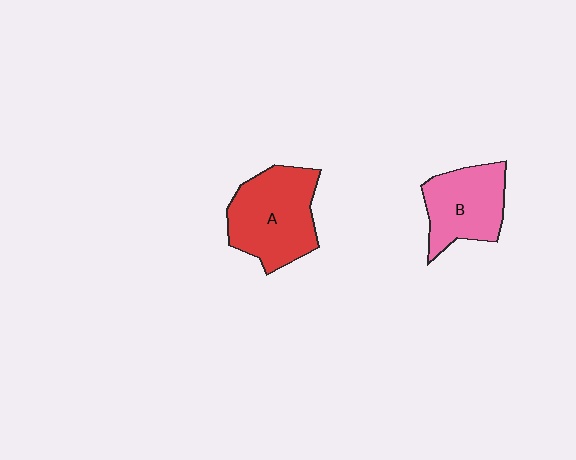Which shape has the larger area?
Shape A (red).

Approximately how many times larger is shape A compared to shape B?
Approximately 1.3 times.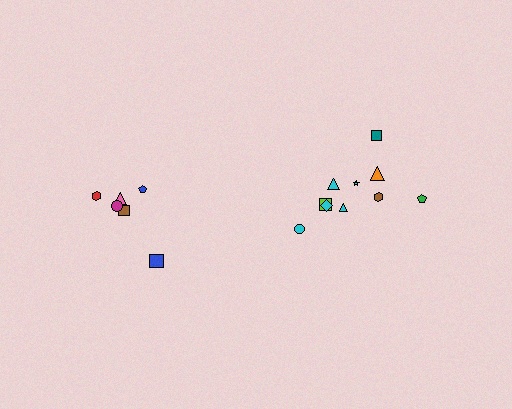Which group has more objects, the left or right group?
The right group.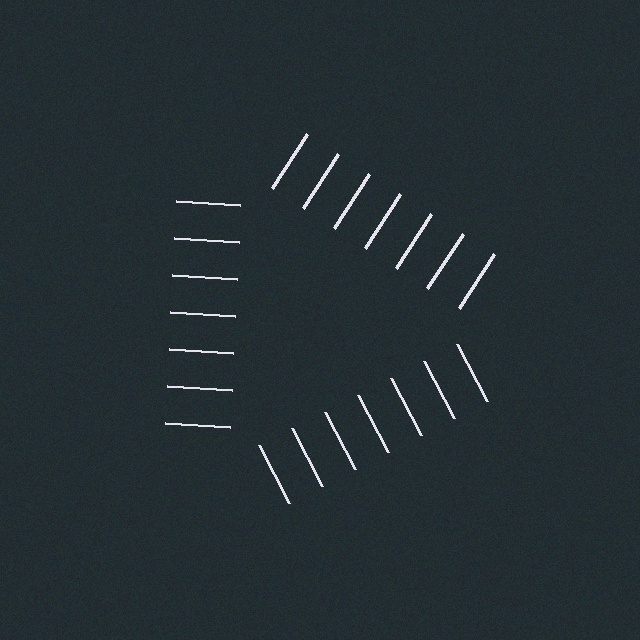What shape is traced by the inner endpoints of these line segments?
An illusory triangle — the line segments terminate on its edges but no continuous stroke is drawn.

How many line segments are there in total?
21 — 7 along each of the 3 edges.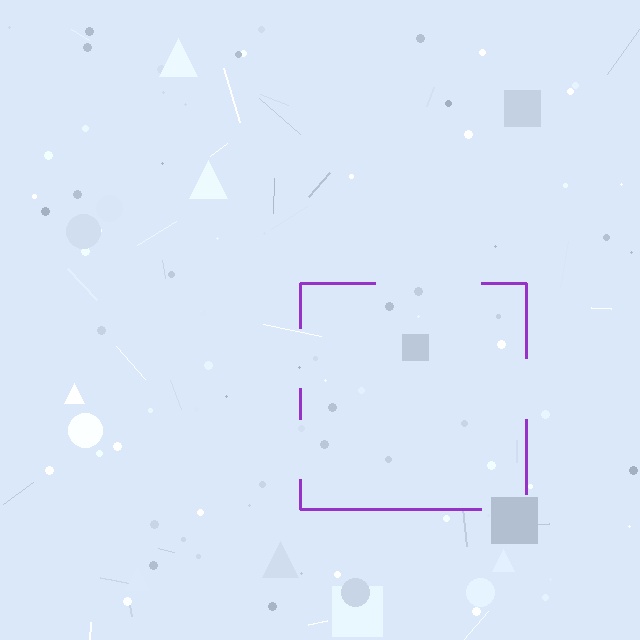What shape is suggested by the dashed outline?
The dashed outline suggests a square.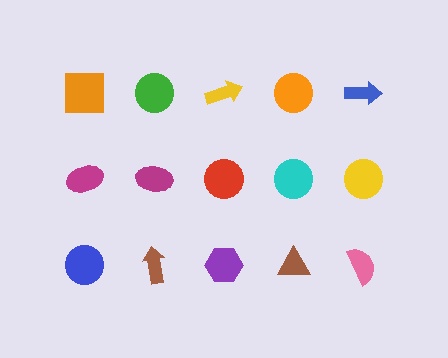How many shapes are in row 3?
5 shapes.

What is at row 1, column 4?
An orange circle.